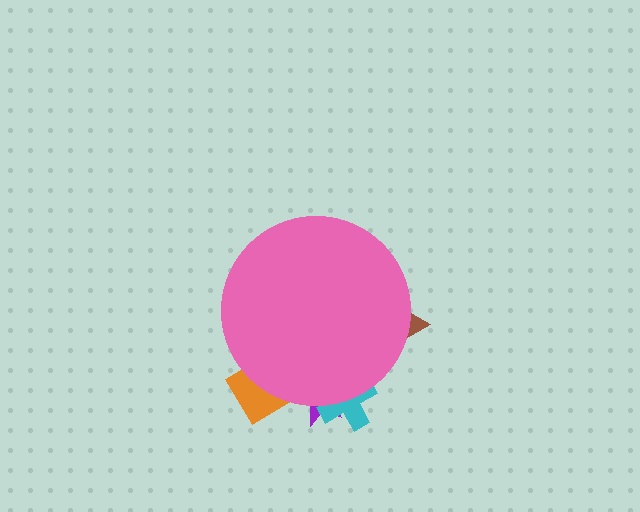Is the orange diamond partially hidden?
Yes, the orange diamond is partially hidden behind the pink circle.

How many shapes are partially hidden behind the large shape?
4 shapes are partially hidden.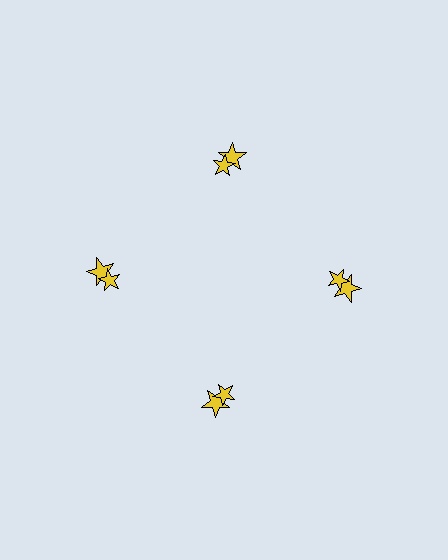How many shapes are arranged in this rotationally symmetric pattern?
There are 8 shapes, arranged in 4 groups of 2.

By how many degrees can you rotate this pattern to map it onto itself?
The pattern maps onto itself every 90 degrees of rotation.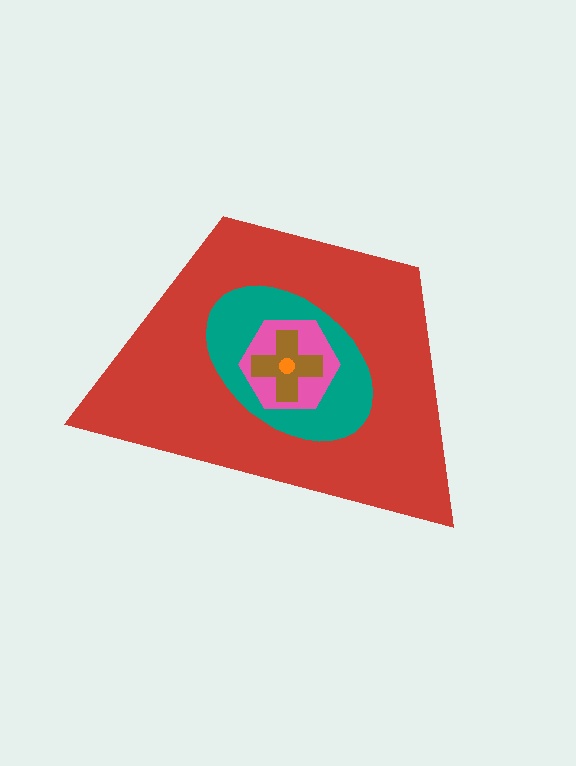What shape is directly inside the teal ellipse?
The pink hexagon.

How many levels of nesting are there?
5.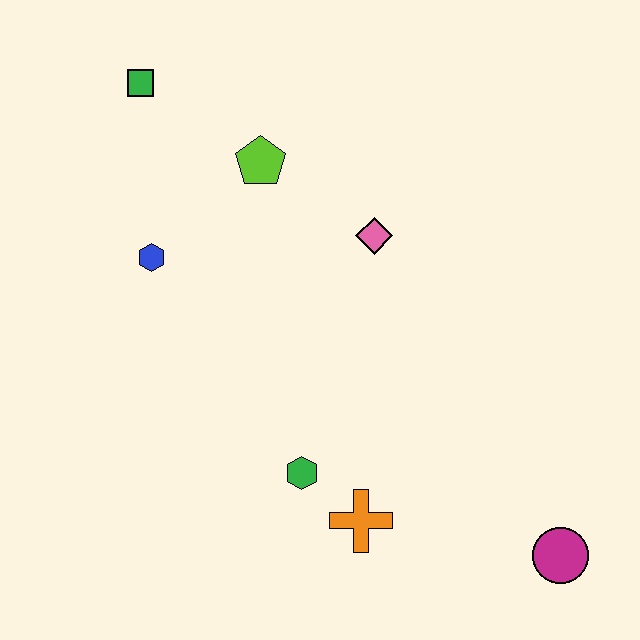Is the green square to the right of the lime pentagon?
No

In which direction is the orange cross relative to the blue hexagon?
The orange cross is below the blue hexagon.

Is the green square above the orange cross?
Yes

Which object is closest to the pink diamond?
The lime pentagon is closest to the pink diamond.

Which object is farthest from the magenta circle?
The green square is farthest from the magenta circle.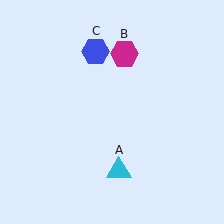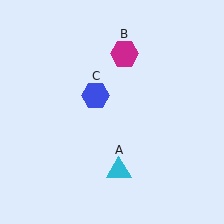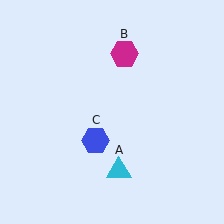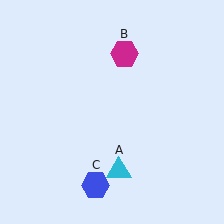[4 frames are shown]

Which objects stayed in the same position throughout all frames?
Cyan triangle (object A) and magenta hexagon (object B) remained stationary.